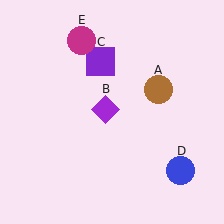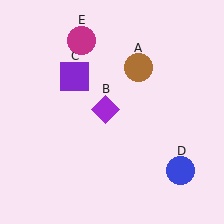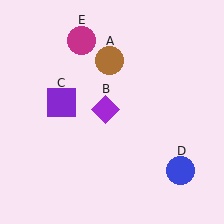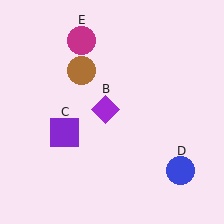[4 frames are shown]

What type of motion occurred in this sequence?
The brown circle (object A), purple square (object C) rotated counterclockwise around the center of the scene.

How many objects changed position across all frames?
2 objects changed position: brown circle (object A), purple square (object C).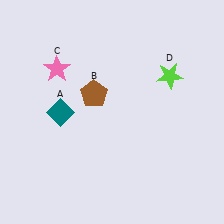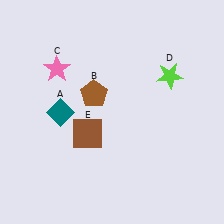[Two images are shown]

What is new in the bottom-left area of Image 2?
A brown square (E) was added in the bottom-left area of Image 2.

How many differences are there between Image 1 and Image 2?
There is 1 difference between the two images.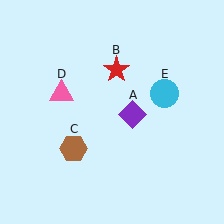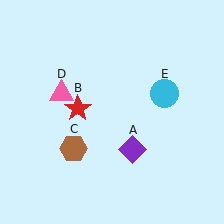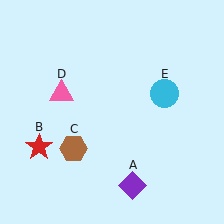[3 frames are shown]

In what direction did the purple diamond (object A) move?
The purple diamond (object A) moved down.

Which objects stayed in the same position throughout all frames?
Brown hexagon (object C) and pink triangle (object D) and cyan circle (object E) remained stationary.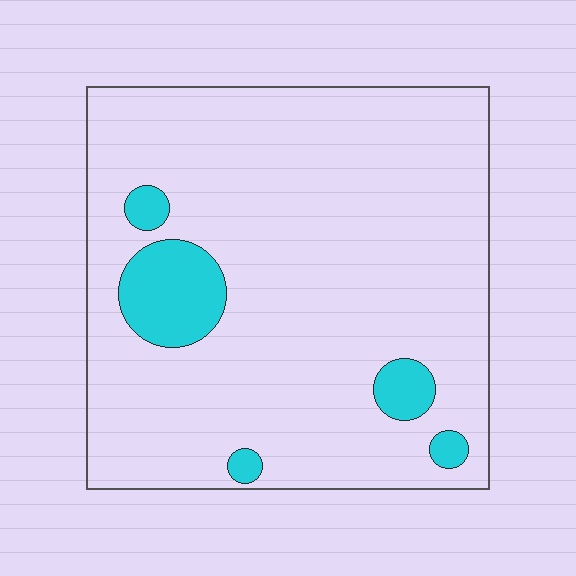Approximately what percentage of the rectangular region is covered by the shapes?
Approximately 10%.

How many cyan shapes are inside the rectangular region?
5.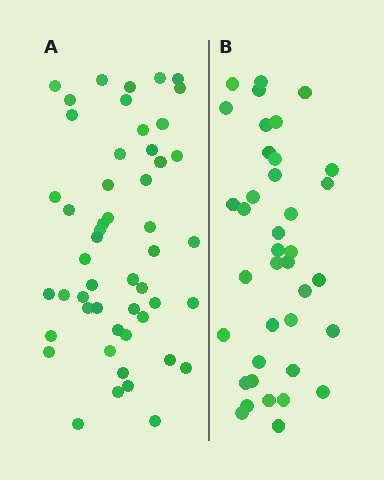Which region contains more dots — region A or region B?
Region A (the left region) has more dots.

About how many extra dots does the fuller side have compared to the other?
Region A has approximately 15 more dots than region B.